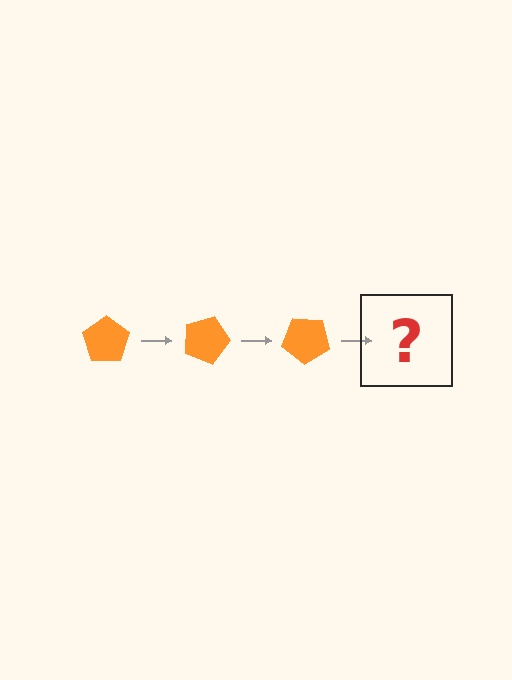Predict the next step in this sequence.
The next step is an orange pentagon rotated 60 degrees.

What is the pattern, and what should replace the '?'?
The pattern is that the pentagon rotates 20 degrees each step. The '?' should be an orange pentagon rotated 60 degrees.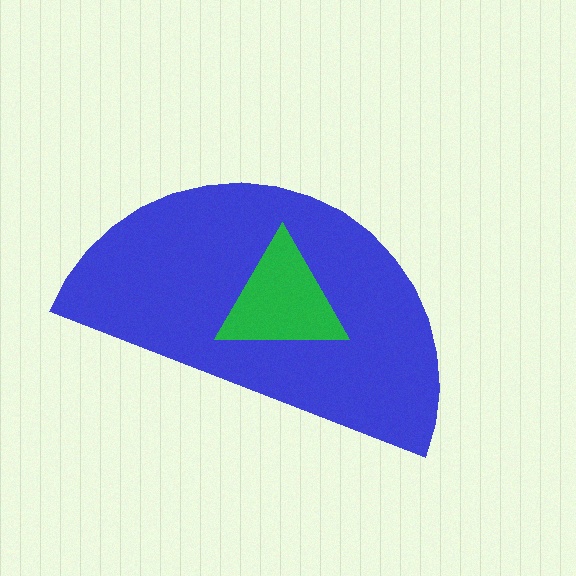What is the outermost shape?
The blue semicircle.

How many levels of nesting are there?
2.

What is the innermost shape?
The green triangle.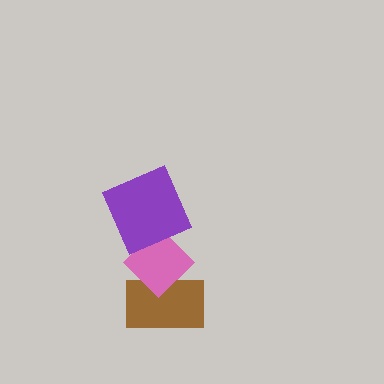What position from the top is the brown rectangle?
The brown rectangle is 3rd from the top.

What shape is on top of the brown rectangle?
The pink diamond is on top of the brown rectangle.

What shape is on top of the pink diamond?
The purple square is on top of the pink diamond.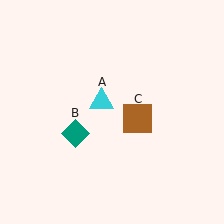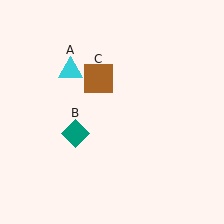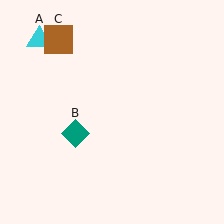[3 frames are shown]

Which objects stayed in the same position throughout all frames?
Teal diamond (object B) remained stationary.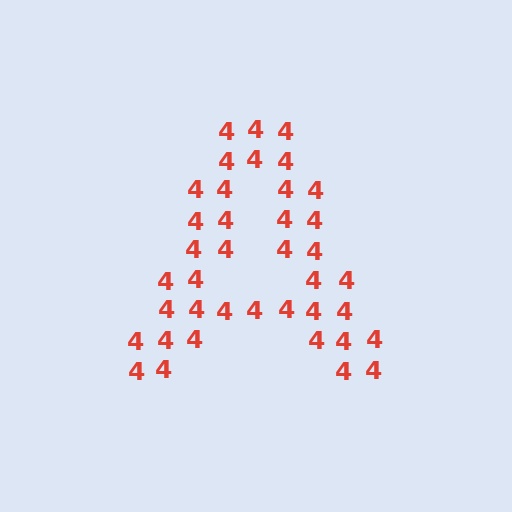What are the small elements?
The small elements are digit 4's.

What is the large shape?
The large shape is the letter A.